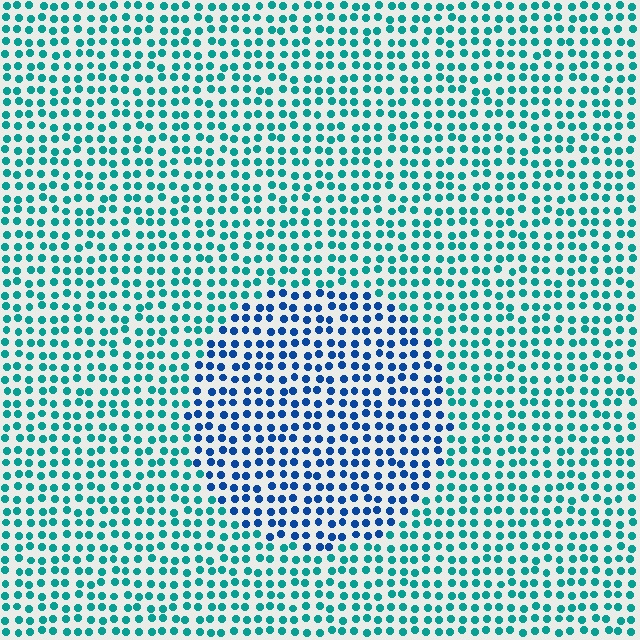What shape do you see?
I see a circle.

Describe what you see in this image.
The image is filled with small teal elements in a uniform arrangement. A circle-shaped region is visible where the elements are tinted to a slightly different hue, forming a subtle color boundary.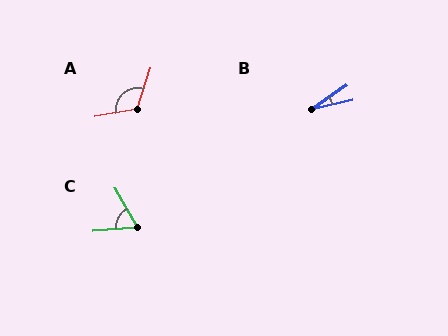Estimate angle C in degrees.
Approximately 65 degrees.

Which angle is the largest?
A, at approximately 118 degrees.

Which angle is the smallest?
B, at approximately 22 degrees.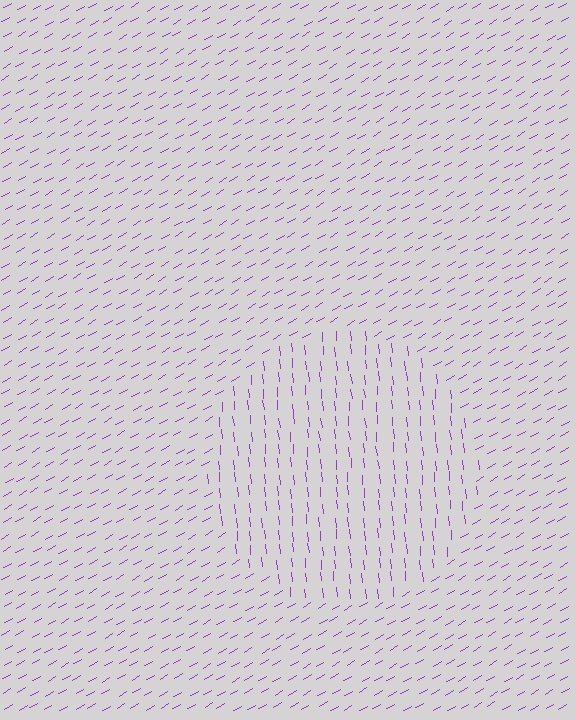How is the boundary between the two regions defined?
The boundary is defined purely by a change in line orientation (approximately 66 degrees difference). All lines are the same color and thickness.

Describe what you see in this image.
The image is filled with small purple line segments. A circle region in the image has lines oriented differently from the surrounding lines, creating a visible texture boundary.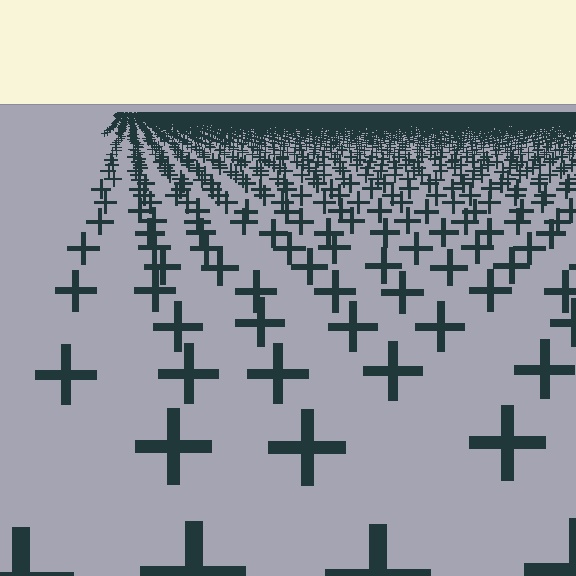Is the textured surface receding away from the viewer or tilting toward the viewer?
The surface is receding away from the viewer. Texture elements get smaller and denser toward the top.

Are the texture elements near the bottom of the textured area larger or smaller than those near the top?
Larger. Near the bottom, elements are closer to the viewer and appear at a bigger on-screen size.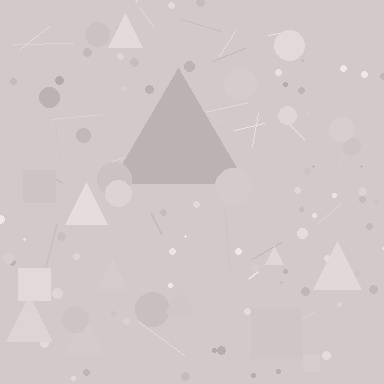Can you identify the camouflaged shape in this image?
The camouflaged shape is a triangle.